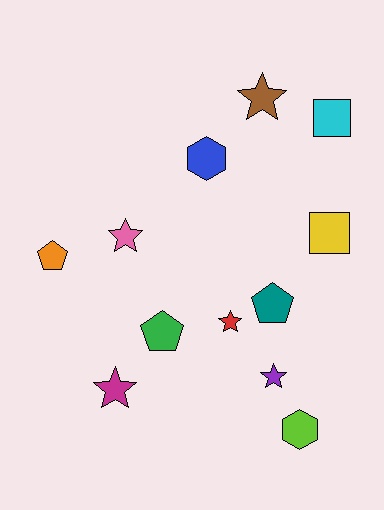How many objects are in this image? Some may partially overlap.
There are 12 objects.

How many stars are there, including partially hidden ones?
There are 5 stars.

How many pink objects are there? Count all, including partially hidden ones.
There is 1 pink object.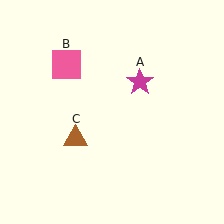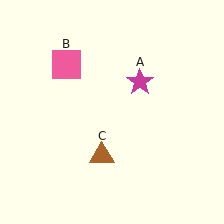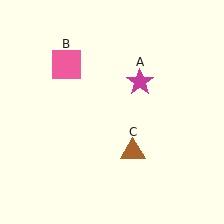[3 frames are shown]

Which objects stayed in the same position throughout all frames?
Magenta star (object A) and pink square (object B) remained stationary.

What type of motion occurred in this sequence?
The brown triangle (object C) rotated counterclockwise around the center of the scene.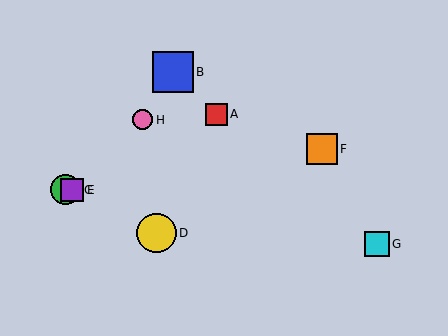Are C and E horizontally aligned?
Yes, both are at y≈190.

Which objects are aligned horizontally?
Objects C, E are aligned horizontally.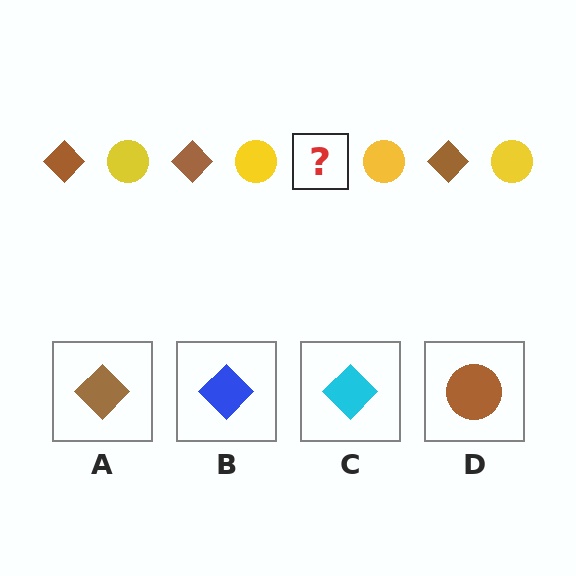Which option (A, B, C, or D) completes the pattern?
A.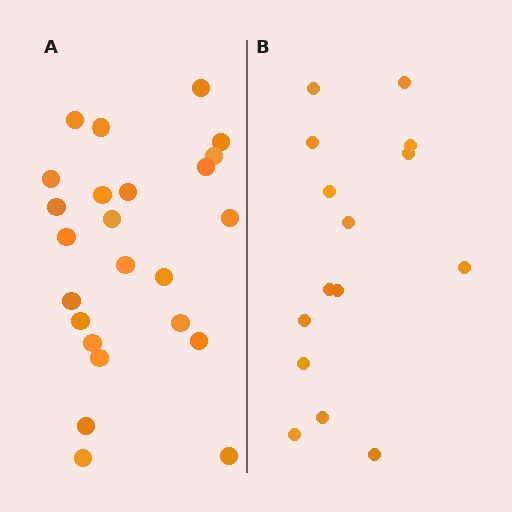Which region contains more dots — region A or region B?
Region A (the left region) has more dots.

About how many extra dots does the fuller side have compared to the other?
Region A has roughly 8 or so more dots than region B.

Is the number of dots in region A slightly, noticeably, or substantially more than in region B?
Region A has substantially more. The ratio is roughly 1.6 to 1.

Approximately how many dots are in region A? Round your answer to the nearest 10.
About 20 dots. (The exact count is 24, which rounds to 20.)